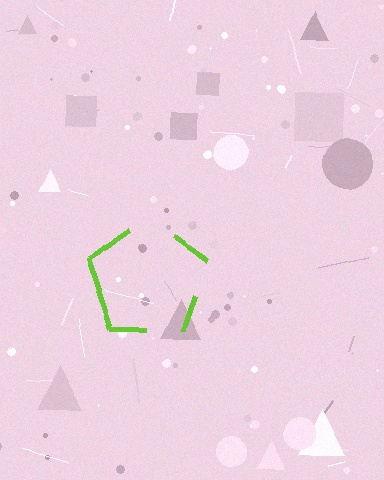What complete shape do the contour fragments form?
The contour fragments form a pentagon.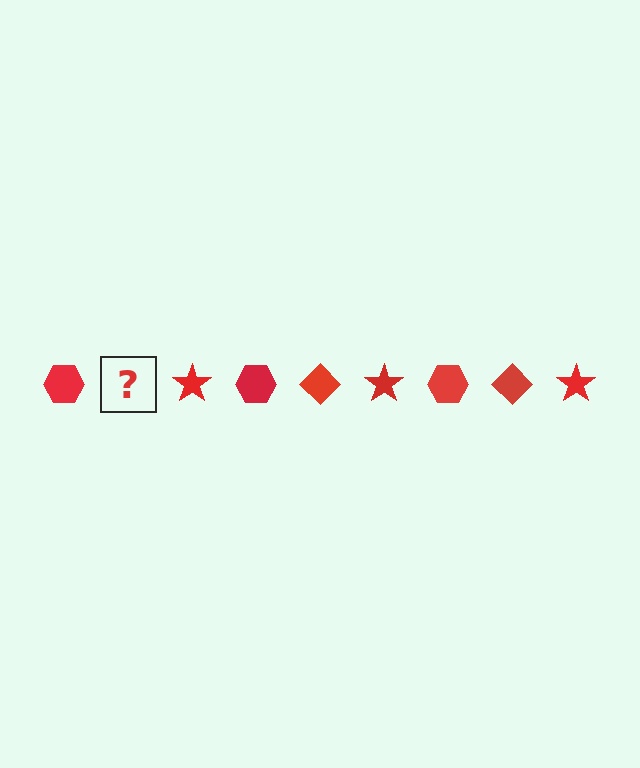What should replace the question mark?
The question mark should be replaced with a red diamond.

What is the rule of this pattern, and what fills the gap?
The rule is that the pattern cycles through hexagon, diamond, star shapes in red. The gap should be filled with a red diamond.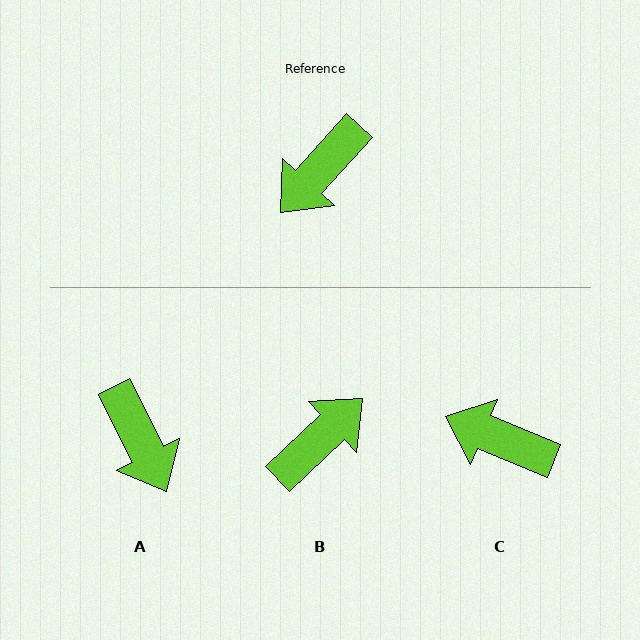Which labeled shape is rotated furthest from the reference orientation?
B, about 176 degrees away.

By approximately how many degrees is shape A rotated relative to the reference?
Approximately 69 degrees counter-clockwise.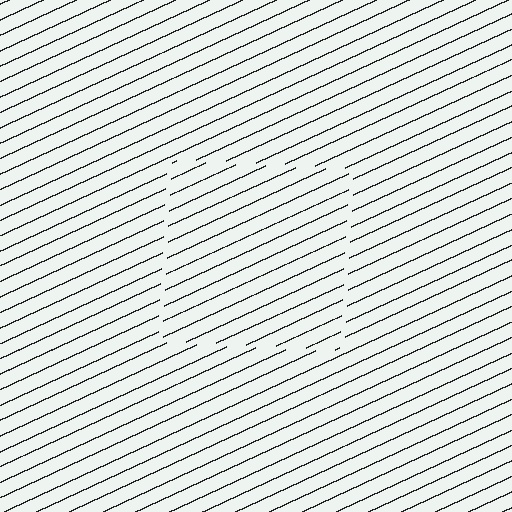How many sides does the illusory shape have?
4 sides — the line-ends trace a square.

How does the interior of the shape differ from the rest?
The interior of the shape contains the same grating, shifted by half a period — the contour is defined by the phase discontinuity where line-ends from the inner and outer gratings abut.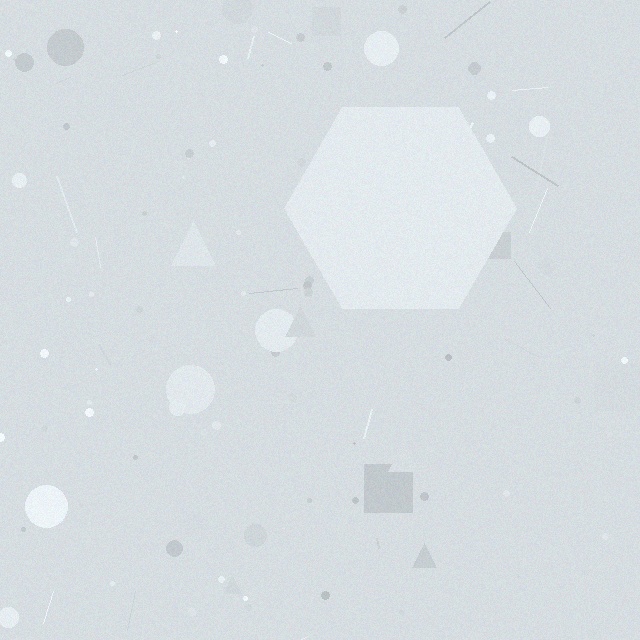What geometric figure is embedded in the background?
A hexagon is embedded in the background.